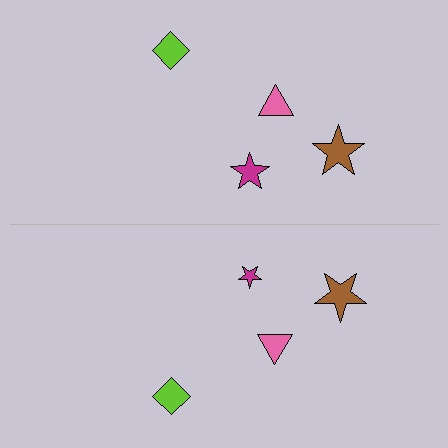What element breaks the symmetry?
The magenta star on the bottom side has a different size than its mirror counterpart.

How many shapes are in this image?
There are 8 shapes in this image.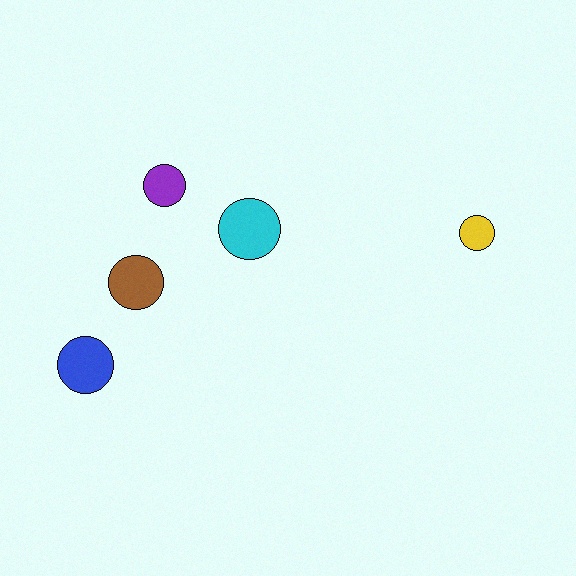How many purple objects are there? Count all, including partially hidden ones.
There is 1 purple object.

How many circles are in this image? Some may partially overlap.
There are 5 circles.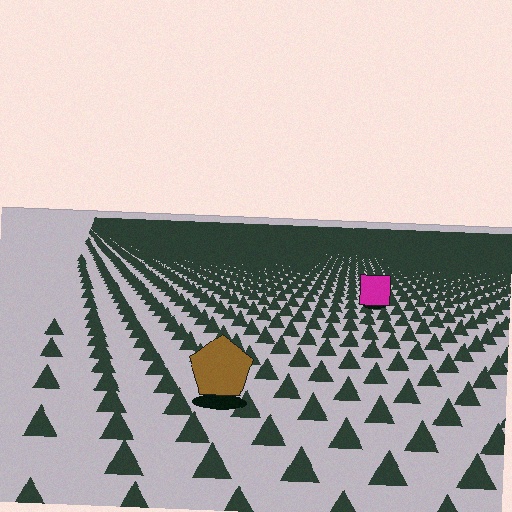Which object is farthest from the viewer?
The magenta square is farthest from the viewer. It appears smaller and the ground texture around it is denser.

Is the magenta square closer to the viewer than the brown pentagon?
No. The brown pentagon is closer — you can tell from the texture gradient: the ground texture is coarser near it.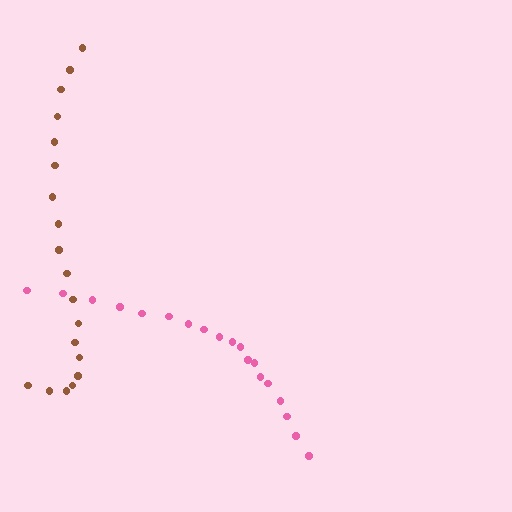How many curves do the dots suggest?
There are 2 distinct paths.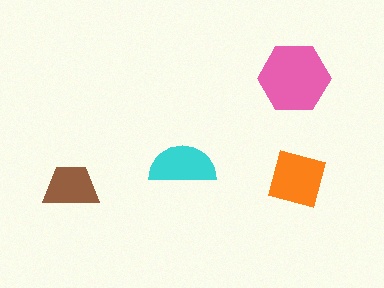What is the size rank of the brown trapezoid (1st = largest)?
4th.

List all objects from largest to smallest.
The pink hexagon, the orange square, the cyan semicircle, the brown trapezoid.